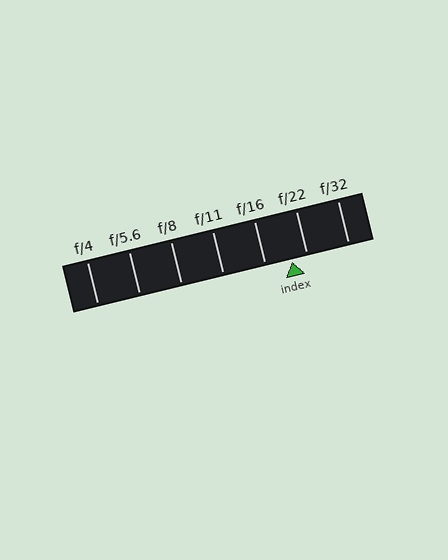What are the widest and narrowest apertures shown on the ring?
The widest aperture shown is f/4 and the narrowest is f/32.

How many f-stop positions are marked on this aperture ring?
There are 7 f-stop positions marked.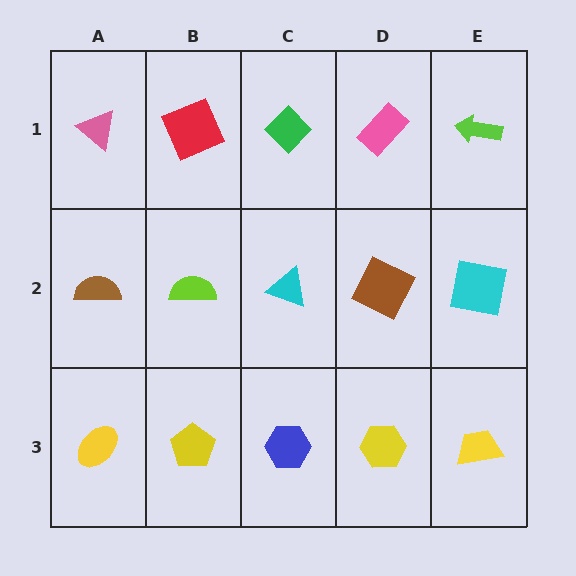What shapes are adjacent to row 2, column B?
A red square (row 1, column B), a yellow pentagon (row 3, column B), a brown semicircle (row 2, column A), a cyan triangle (row 2, column C).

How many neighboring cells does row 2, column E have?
3.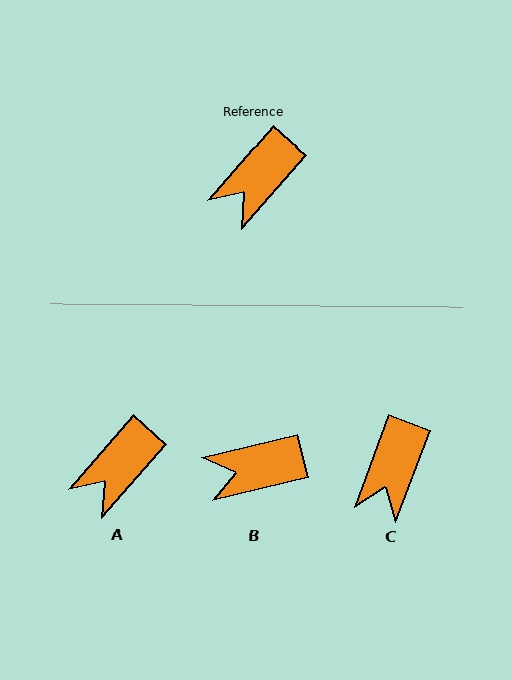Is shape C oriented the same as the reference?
No, it is off by about 21 degrees.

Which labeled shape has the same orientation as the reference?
A.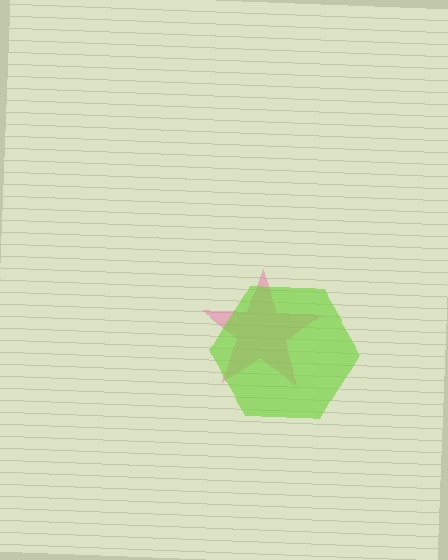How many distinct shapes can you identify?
There are 2 distinct shapes: a pink star, a lime hexagon.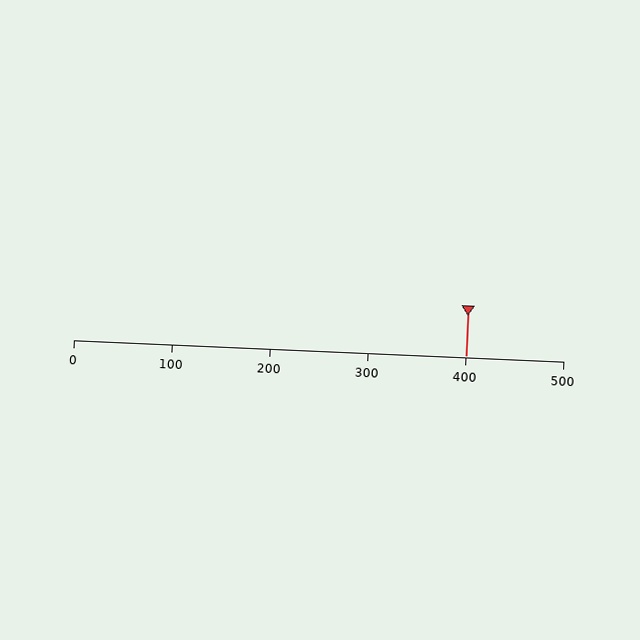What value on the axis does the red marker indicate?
The marker indicates approximately 400.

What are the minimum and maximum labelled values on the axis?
The axis runs from 0 to 500.